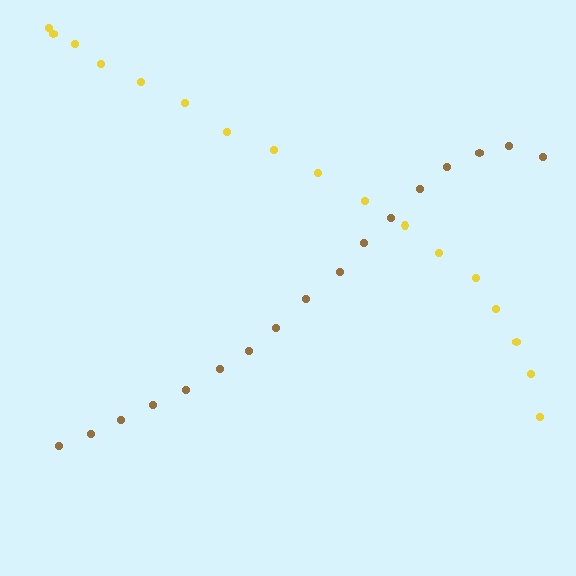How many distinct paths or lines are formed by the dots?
There are 2 distinct paths.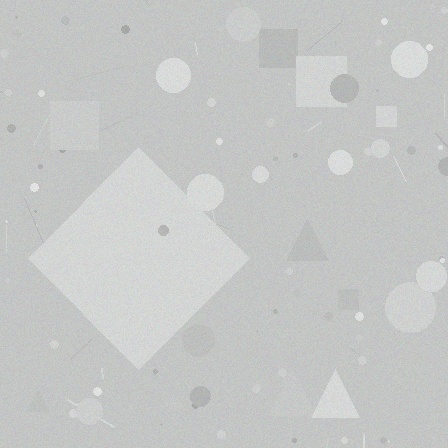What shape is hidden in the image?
A diamond is hidden in the image.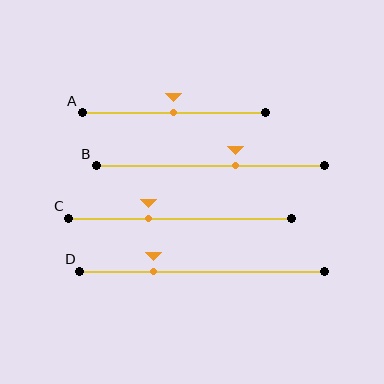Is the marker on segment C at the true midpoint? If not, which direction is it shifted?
No, the marker on segment C is shifted to the left by about 14% of the segment length.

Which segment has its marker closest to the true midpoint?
Segment A has its marker closest to the true midpoint.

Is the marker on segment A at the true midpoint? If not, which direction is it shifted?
Yes, the marker on segment A is at the true midpoint.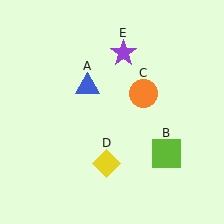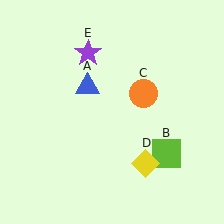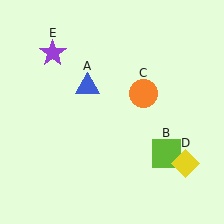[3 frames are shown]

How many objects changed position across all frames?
2 objects changed position: yellow diamond (object D), purple star (object E).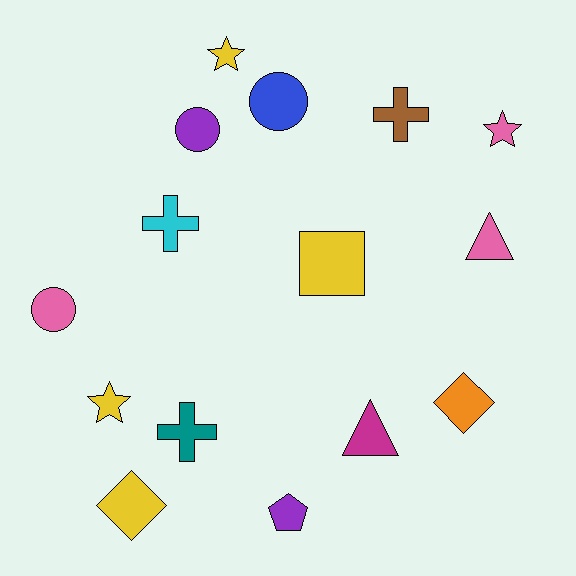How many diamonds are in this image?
There are 2 diamonds.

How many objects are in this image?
There are 15 objects.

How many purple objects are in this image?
There are 2 purple objects.